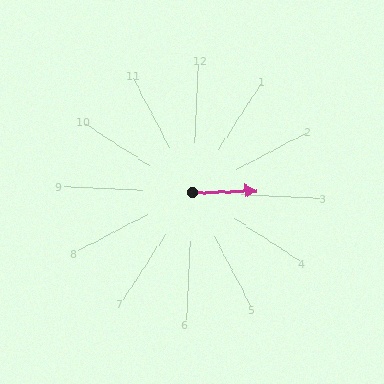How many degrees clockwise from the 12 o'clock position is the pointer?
Approximately 86 degrees.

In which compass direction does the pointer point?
East.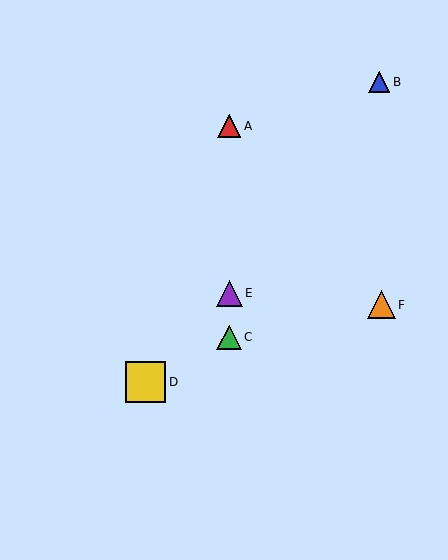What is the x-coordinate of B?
Object B is at x≈379.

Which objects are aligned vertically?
Objects A, C, E are aligned vertically.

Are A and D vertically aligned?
No, A is at x≈229 and D is at x≈146.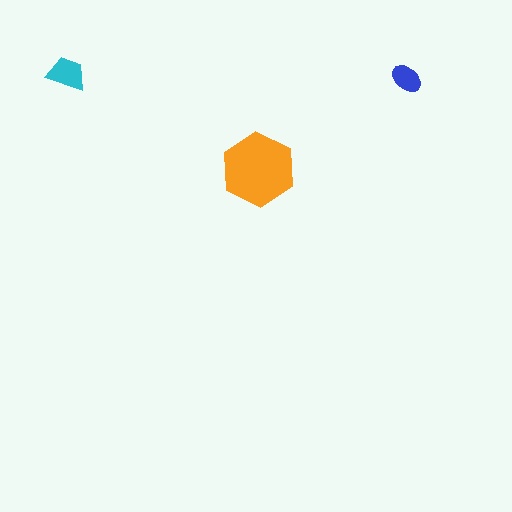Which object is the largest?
The orange hexagon.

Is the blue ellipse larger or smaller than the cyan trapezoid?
Smaller.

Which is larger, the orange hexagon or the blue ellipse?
The orange hexagon.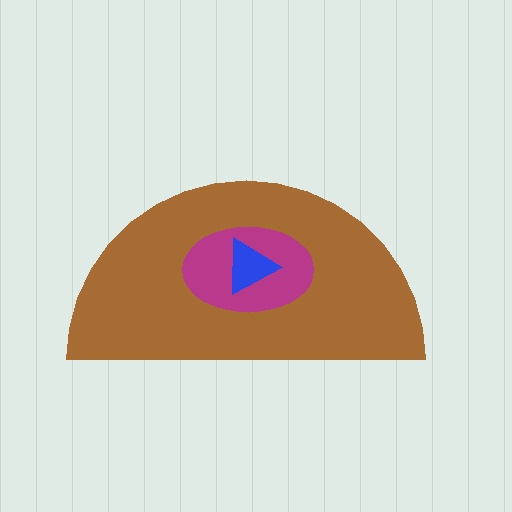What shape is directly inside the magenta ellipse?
The blue triangle.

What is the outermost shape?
The brown semicircle.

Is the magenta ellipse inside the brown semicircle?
Yes.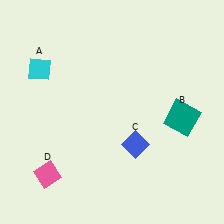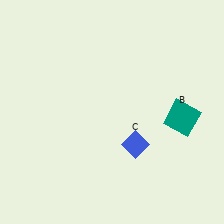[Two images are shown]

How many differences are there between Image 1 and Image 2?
There are 2 differences between the two images.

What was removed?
The pink diamond (D), the cyan diamond (A) were removed in Image 2.